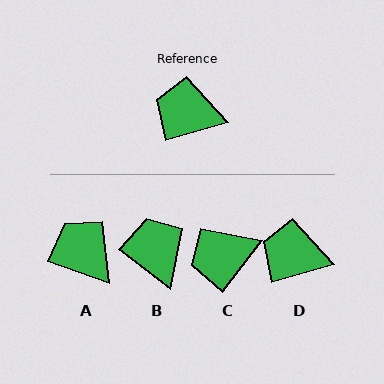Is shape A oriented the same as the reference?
No, it is off by about 36 degrees.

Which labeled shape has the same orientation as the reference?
D.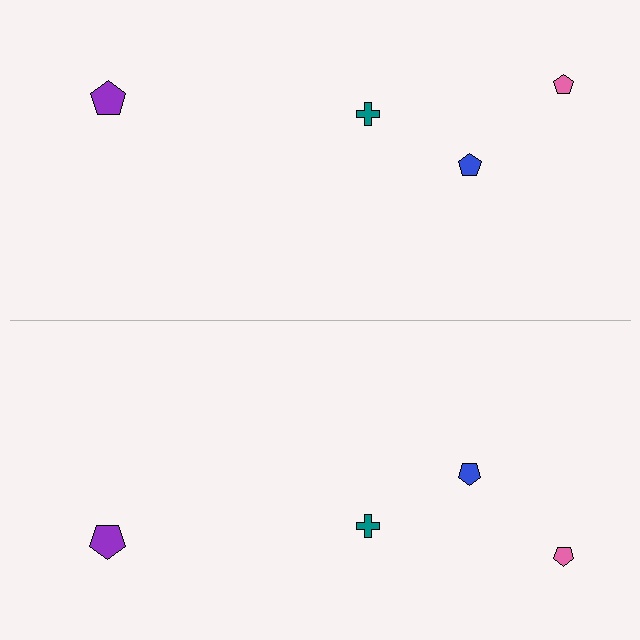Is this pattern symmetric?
Yes, this pattern has bilateral (reflection) symmetry.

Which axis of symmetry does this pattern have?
The pattern has a horizontal axis of symmetry running through the center of the image.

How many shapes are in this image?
There are 8 shapes in this image.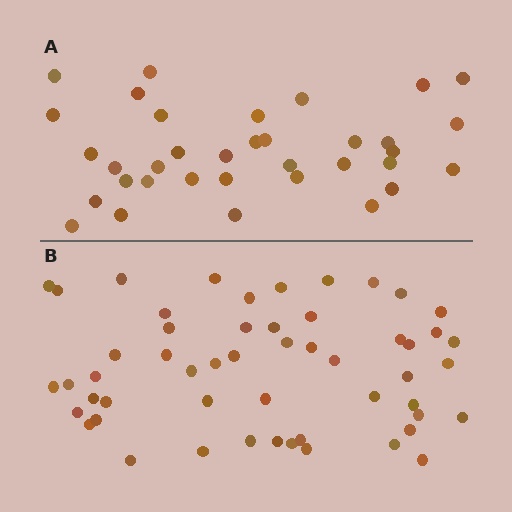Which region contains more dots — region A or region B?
Region B (the bottom region) has more dots.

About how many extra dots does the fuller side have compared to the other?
Region B has approximately 20 more dots than region A.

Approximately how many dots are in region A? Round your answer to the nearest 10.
About 40 dots. (The exact count is 35, which rounds to 40.)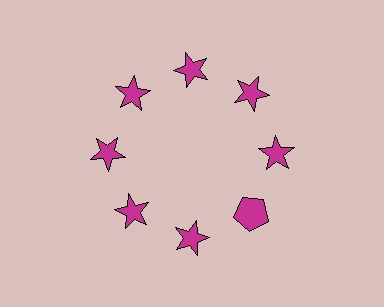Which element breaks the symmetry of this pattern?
The magenta pentagon at roughly the 4 o'clock position breaks the symmetry. All other shapes are magenta stars.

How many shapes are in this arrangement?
There are 8 shapes arranged in a ring pattern.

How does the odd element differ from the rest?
It has a different shape: pentagon instead of star.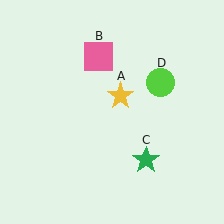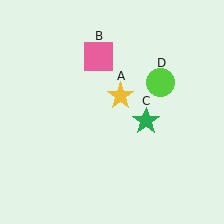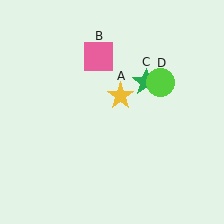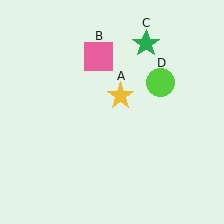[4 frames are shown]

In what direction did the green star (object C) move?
The green star (object C) moved up.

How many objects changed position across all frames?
1 object changed position: green star (object C).